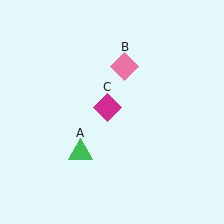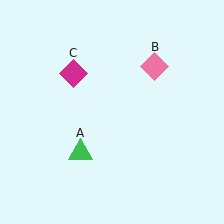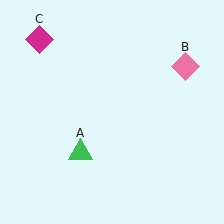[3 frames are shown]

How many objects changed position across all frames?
2 objects changed position: pink diamond (object B), magenta diamond (object C).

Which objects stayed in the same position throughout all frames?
Green triangle (object A) remained stationary.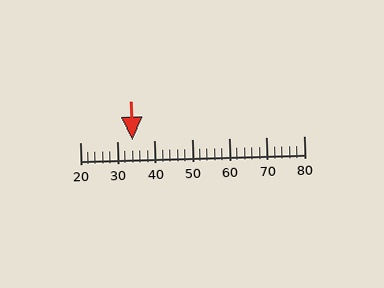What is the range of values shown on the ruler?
The ruler shows values from 20 to 80.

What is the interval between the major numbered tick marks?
The major tick marks are spaced 10 units apart.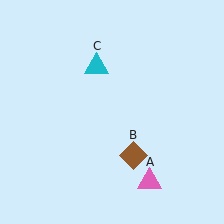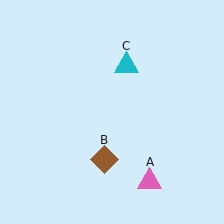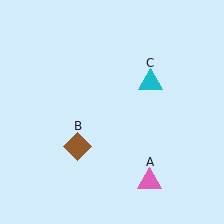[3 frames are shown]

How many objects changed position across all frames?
2 objects changed position: brown diamond (object B), cyan triangle (object C).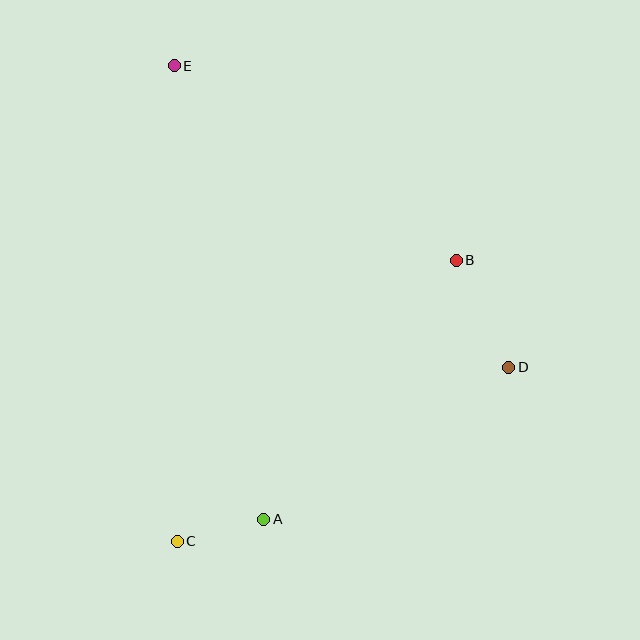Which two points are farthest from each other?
Points C and E are farthest from each other.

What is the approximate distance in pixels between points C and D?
The distance between C and D is approximately 374 pixels.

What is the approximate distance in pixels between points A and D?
The distance between A and D is approximately 288 pixels.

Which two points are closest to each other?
Points A and C are closest to each other.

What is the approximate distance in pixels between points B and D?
The distance between B and D is approximately 119 pixels.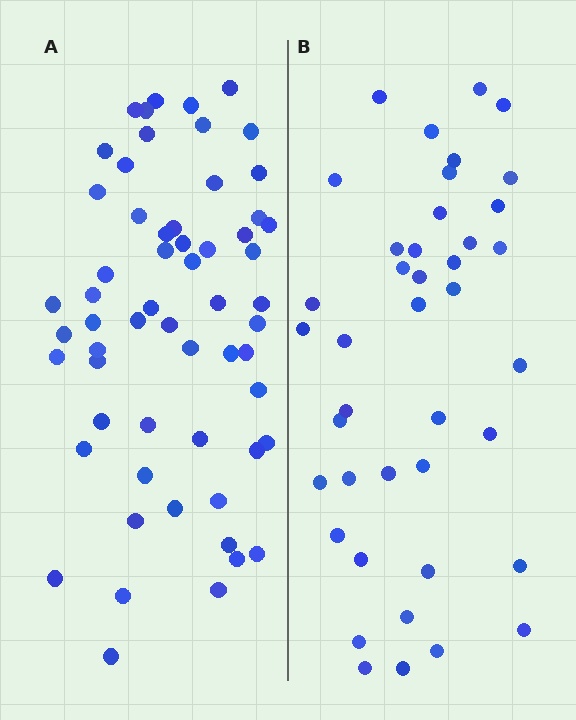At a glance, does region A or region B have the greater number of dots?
Region A (the left region) has more dots.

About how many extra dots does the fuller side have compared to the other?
Region A has approximately 20 more dots than region B.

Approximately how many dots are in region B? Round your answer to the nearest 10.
About 40 dots. (The exact count is 41, which rounds to 40.)